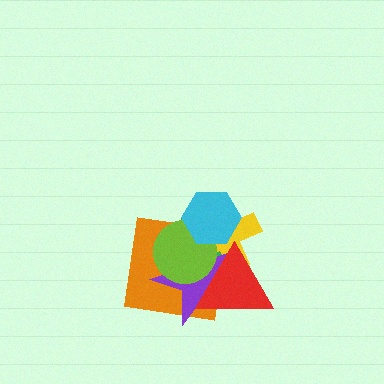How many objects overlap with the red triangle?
5 objects overlap with the red triangle.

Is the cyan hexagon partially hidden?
No, no other shape covers it.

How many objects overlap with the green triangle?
6 objects overlap with the green triangle.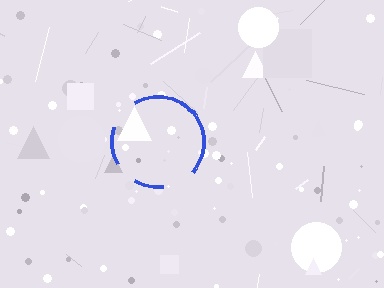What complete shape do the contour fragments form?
The contour fragments form a circle.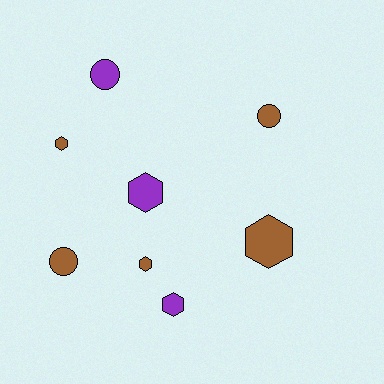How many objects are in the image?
There are 8 objects.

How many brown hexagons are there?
There are 3 brown hexagons.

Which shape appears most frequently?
Hexagon, with 5 objects.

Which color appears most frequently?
Brown, with 5 objects.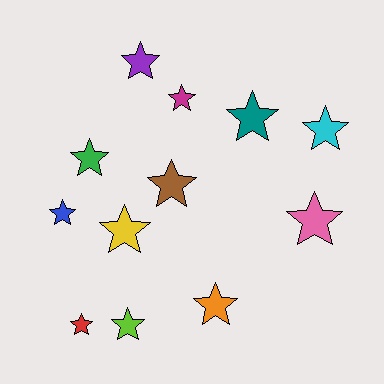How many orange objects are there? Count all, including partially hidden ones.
There is 1 orange object.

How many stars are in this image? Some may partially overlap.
There are 12 stars.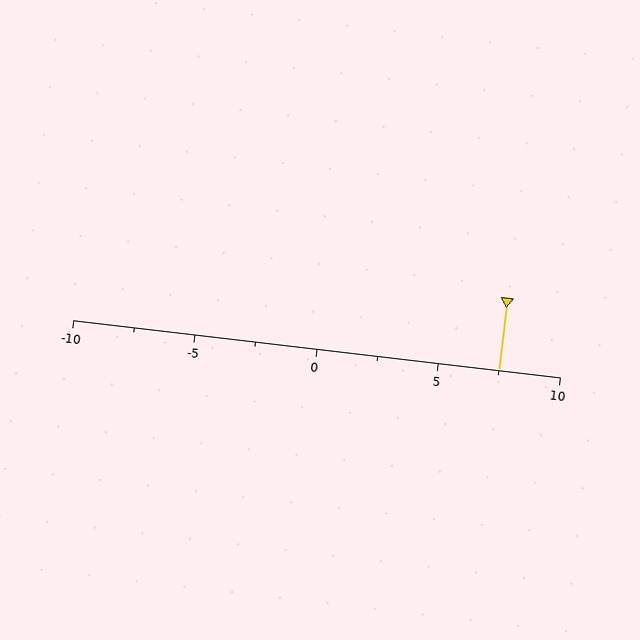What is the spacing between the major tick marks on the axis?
The major ticks are spaced 5 apart.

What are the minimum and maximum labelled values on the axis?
The axis runs from -10 to 10.